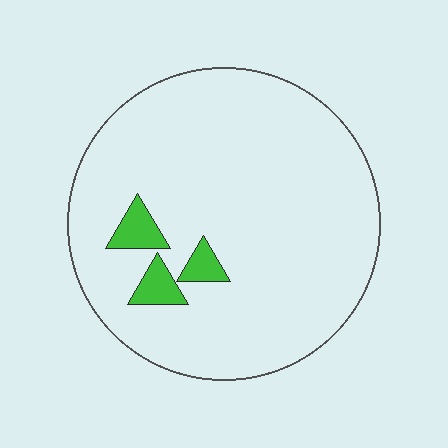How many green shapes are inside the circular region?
3.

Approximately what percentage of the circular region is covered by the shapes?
Approximately 5%.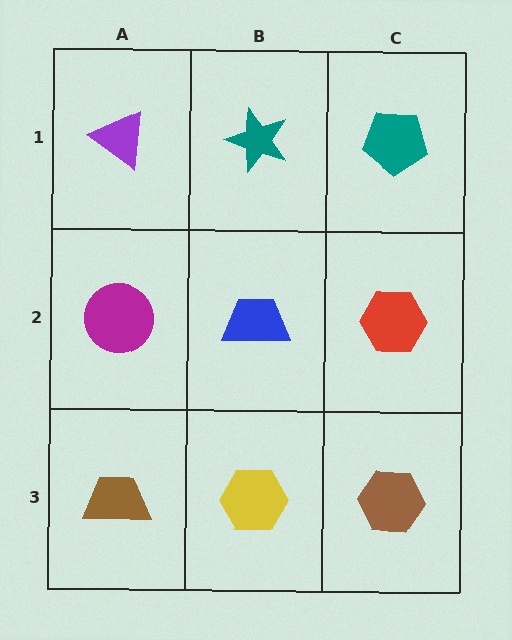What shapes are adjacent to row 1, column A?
A magenta circle (row 2, column A), a teal star (row 1, column B).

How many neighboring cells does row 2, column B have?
4.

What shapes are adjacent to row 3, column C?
A red hexagon (row 2, column C), a yellow hexagon (row 3, column B).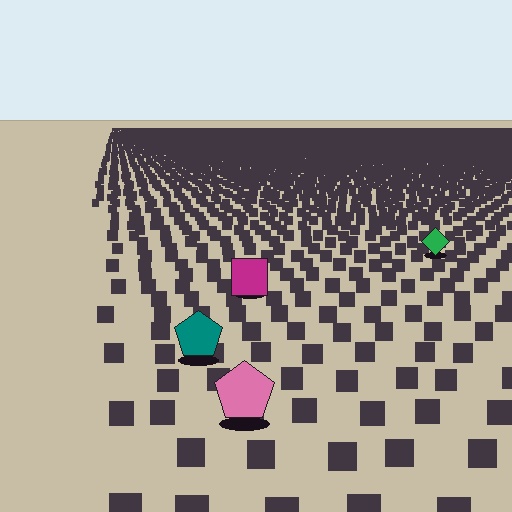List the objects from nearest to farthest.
From nearest to farthest: the pink pentagon, the teal pentagon, the magenta square, the green diamond.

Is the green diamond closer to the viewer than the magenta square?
No. The magenta square is closer — you can tell from the texture gradient: the ground texture is coarser near it.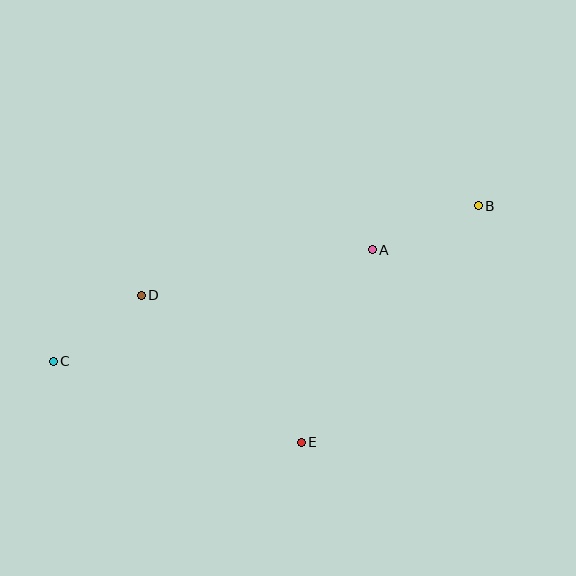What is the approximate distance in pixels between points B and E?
The distance between B and E is approximately 295 pixels.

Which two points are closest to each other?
Points C and D are closest to each other.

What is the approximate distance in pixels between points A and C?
The distance between A and C is approximately 338 pixels.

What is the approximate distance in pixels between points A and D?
The distance between A and D is approximately 235 pixels.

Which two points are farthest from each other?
Points B and C are farthest from each other.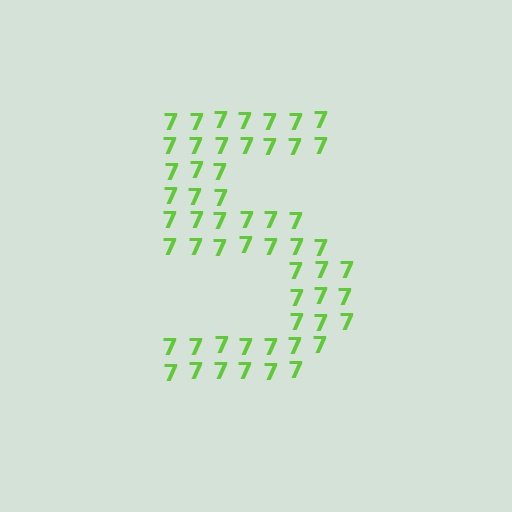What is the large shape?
The large shape is the digit 5.